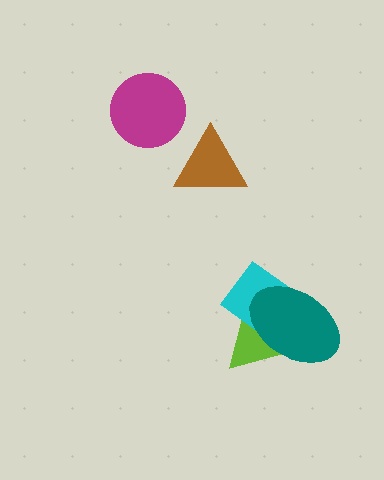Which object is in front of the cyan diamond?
The teal ellipse is in front of the cyan diamond.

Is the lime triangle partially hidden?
Yes, it is partially covered by another shape.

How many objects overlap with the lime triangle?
2 objects overlap with the lime triangle.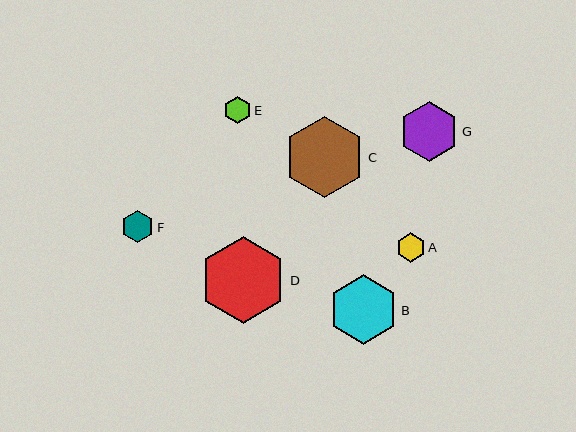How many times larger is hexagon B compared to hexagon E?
Hexagon B is approximately 2.6 times the size of hexagon E.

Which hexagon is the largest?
Hexagon D is the largest with a size of approximately 87 pixels.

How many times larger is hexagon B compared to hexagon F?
Hexagon B is approximately 2.2 times the size of hexagon F.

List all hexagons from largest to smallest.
From largest to smallest: D, C, B, G, F, A, E.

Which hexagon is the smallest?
Hexagon E is the smallest with a size of approximately 27 pixels.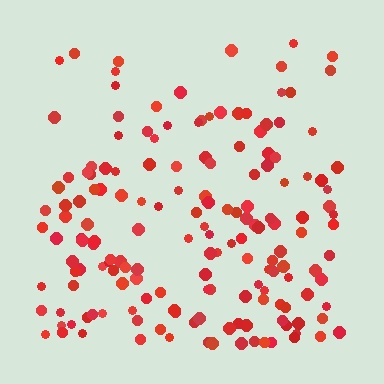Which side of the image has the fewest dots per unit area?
The top.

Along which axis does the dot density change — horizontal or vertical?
Vertical.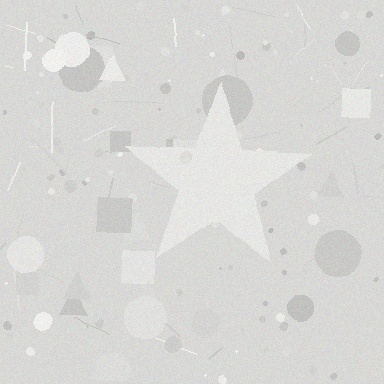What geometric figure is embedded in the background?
A star is embedded in the background.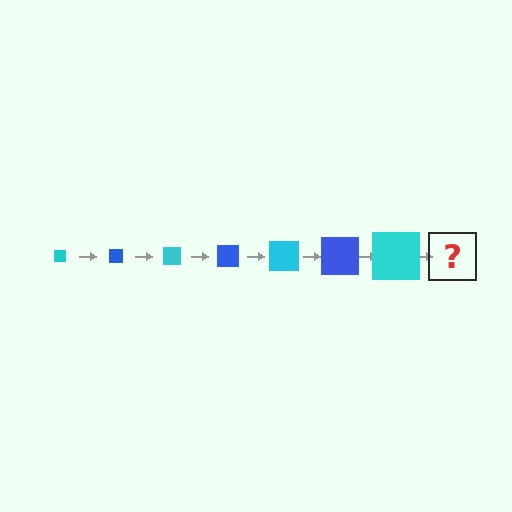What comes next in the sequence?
The next element should be a blue square, larger than the previous one.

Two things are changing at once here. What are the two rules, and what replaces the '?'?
The two rules are that the square grows larger each step and the color cycles through cyan and blue. The '?' should be a blue square, larger than the previous one.